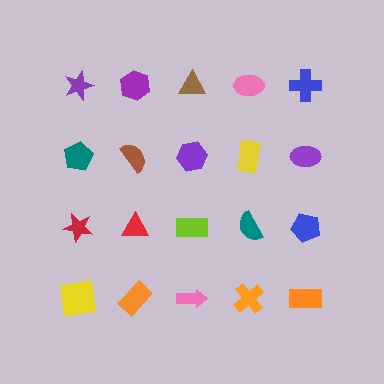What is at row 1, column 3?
A brown triangle.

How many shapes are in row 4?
5 shapes.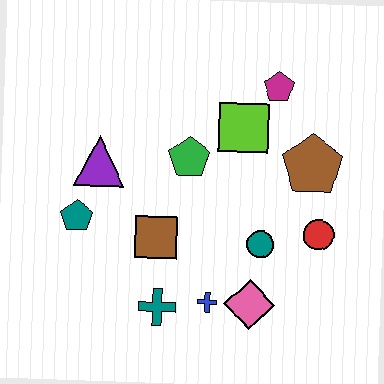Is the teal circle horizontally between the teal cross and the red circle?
Yes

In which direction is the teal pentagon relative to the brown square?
The teal pentagon is to the left of the brown square.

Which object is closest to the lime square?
The magenta pentagon is closest to the lime square.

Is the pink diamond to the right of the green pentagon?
Yes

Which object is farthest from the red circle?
The teal pentagon is farthest from the red circle.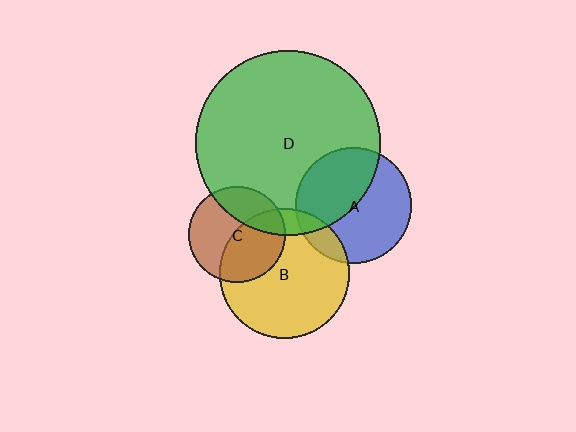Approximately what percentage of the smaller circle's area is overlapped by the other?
Approximately 45%.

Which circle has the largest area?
Circle D (green).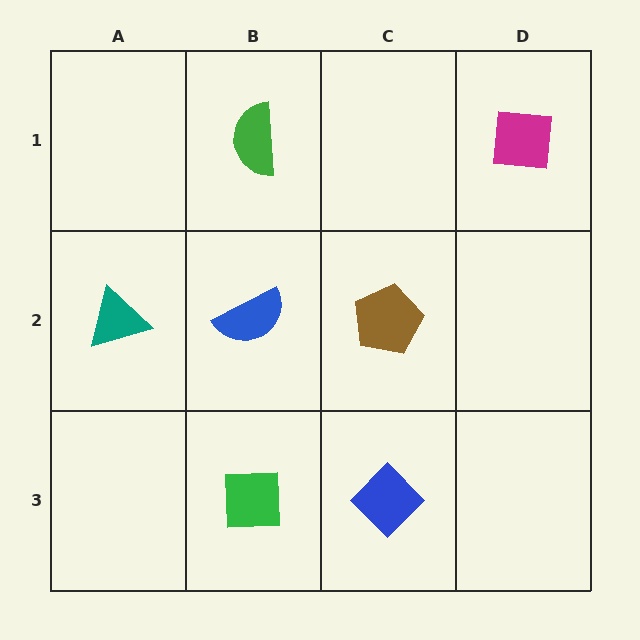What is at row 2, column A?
A teal triangle.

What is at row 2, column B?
A blue semicircle.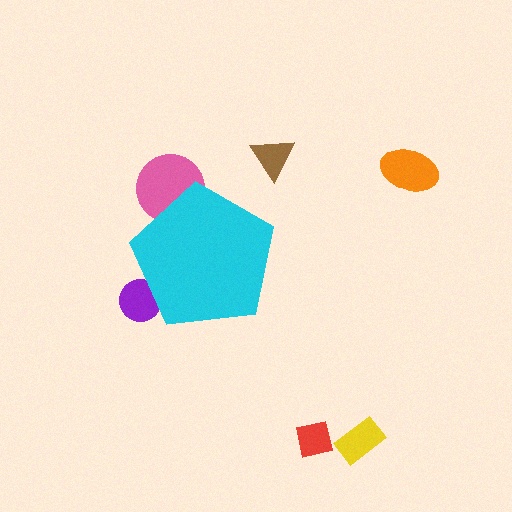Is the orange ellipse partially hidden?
No, the orange ellipse is fully visible.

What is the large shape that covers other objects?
A cyan pentagon.